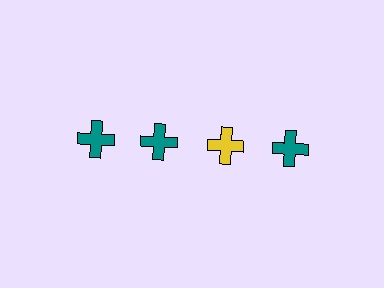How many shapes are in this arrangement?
There are 4 shapes arranged in a grid pattern.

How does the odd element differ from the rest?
It has a different color: yellow instead of teal.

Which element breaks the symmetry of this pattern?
The yellow cross in the top row, center column breaks the symmetry. All other shapes are teal crosses.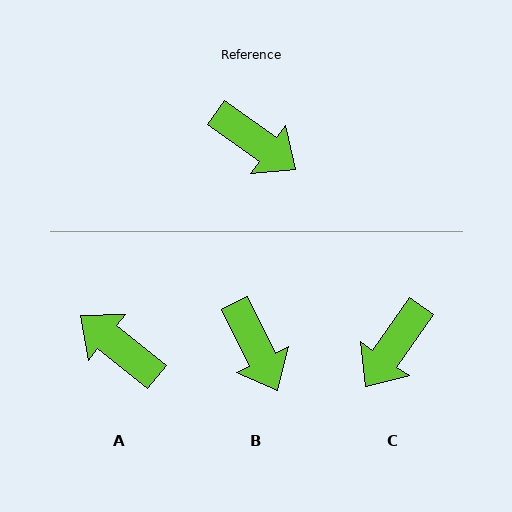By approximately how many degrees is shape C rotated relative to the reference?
Approximately 89 degrees clockwise.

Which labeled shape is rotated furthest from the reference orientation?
A, about 177 degrees away.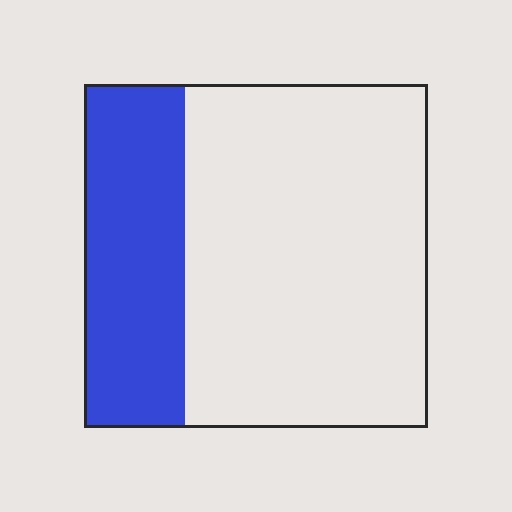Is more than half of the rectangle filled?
No.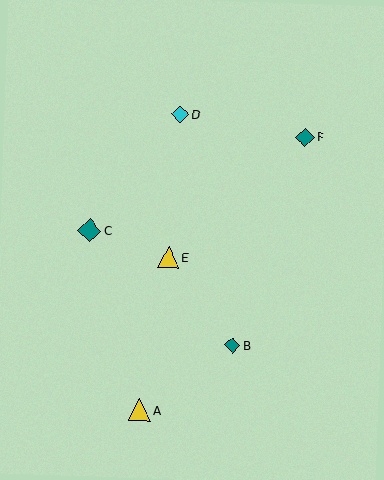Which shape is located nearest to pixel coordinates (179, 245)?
The yellow triangle (labeled E) at (168, 257) is nearest to that location.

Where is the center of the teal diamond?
The center of the teal diamond is at (305, 137).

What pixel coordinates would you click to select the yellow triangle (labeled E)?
Click at (168, 257) to select the yellow triangle E.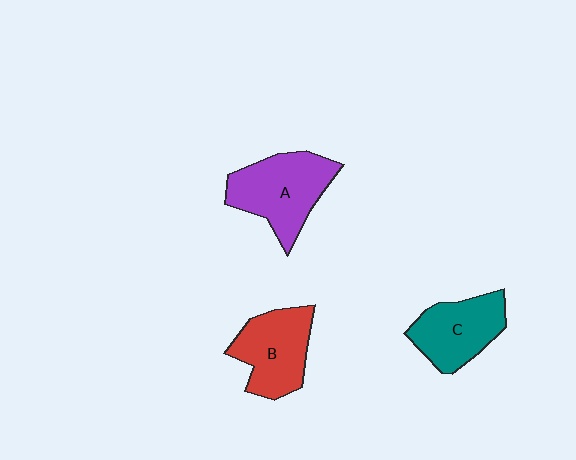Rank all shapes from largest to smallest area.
From largest to smallest: A (purple), B (red), C (teal).